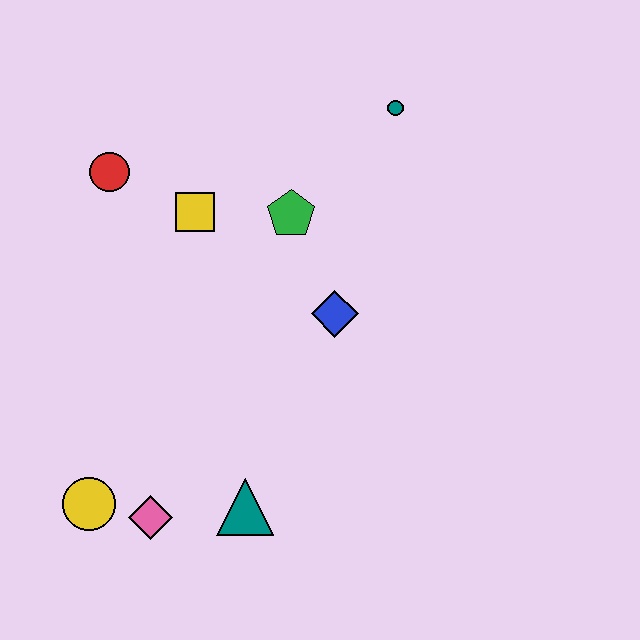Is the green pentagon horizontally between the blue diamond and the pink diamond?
Yes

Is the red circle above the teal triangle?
Yes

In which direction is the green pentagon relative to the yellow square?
The green pentagon is to the right of the yellow square.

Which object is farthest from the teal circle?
The yellow circle is farthest from the teal circle.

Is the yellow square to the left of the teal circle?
Yes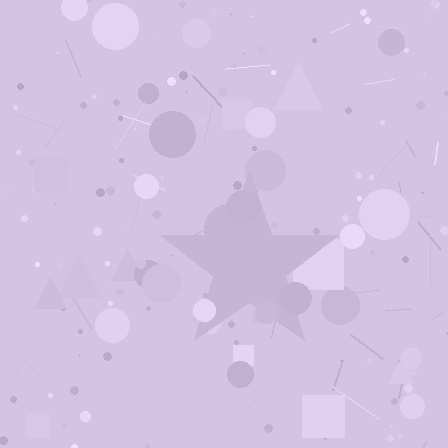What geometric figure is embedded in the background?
A star is embedded in the background.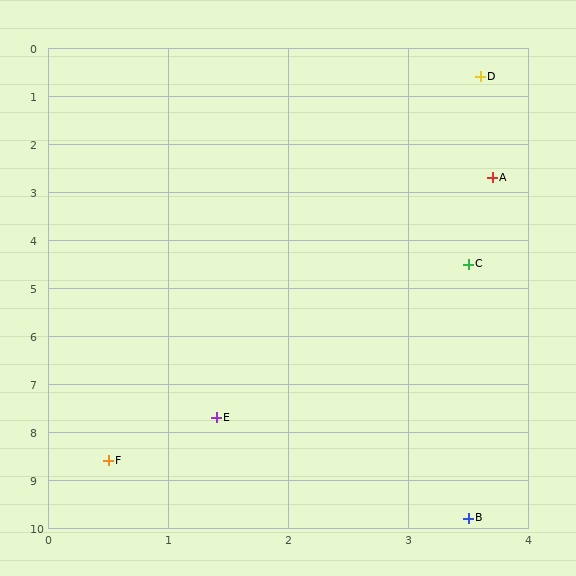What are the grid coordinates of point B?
Point B is at approximately (3.5, 9.8).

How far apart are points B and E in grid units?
Points B and E are about 3.0 grid units apart.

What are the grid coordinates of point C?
Point C is at approximately (3.5, 4.5).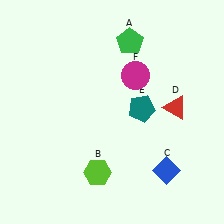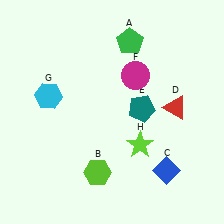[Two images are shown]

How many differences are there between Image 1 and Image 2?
There are 2 differences between the two images.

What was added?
A cyan hexagon (G), a lime star (H) were added in Image 2.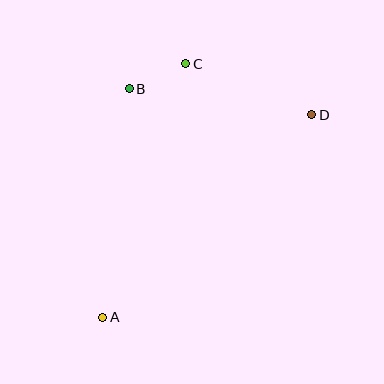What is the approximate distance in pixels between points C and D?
The distance between C and D is approximately 136 pixels.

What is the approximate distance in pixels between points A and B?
The distance between A and B is approximately 230 pixels.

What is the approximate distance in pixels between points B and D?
The distance between B and D is approximately 184 pixels.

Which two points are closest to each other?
Points B and C are closest to each other.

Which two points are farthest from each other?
Points A and D are farthest from each other.